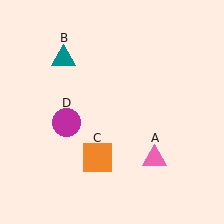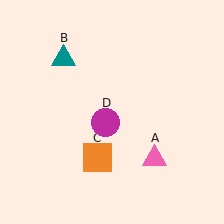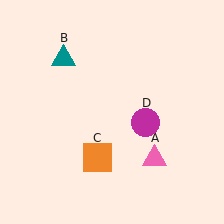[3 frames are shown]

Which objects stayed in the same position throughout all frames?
Pink triangle (object A) and teal triangle (object B) and orange square (object C) remained stationary.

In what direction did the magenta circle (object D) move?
The magenta circle (object D) moved right.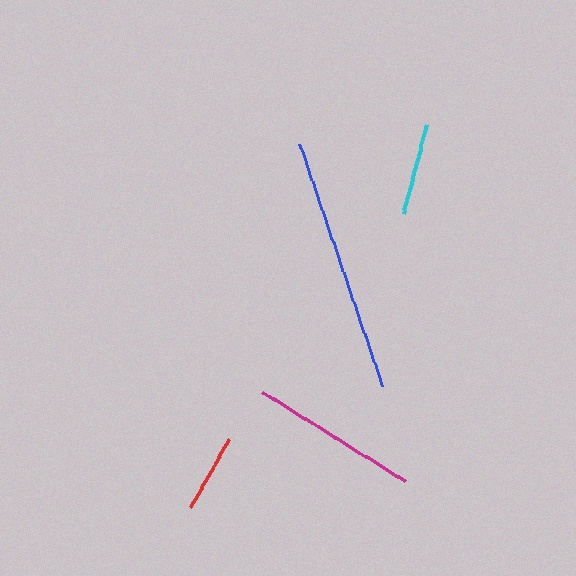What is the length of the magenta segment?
The magenta segment is approximately 169 pixels long.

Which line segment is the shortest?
The red line is the shortest at approximately 78 pixels.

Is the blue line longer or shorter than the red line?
The blue line is longer than the red line.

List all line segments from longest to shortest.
From longest to shortest: blue, magenta, cyan, red.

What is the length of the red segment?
The red segment is approximately 78 pixels long.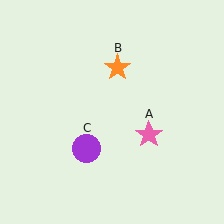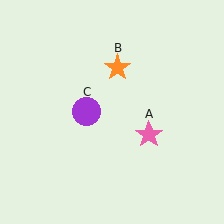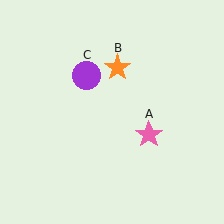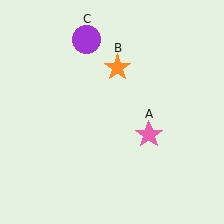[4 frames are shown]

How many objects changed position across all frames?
1 object changed position: purple circle (object C).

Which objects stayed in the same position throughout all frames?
Pink star (object A) and orange star (object B) remained stationary.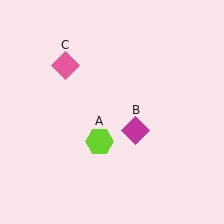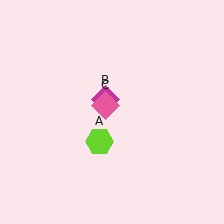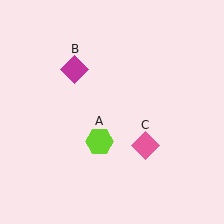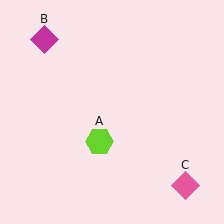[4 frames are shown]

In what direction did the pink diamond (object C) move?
The pink diamond (object C) moved down and to the right.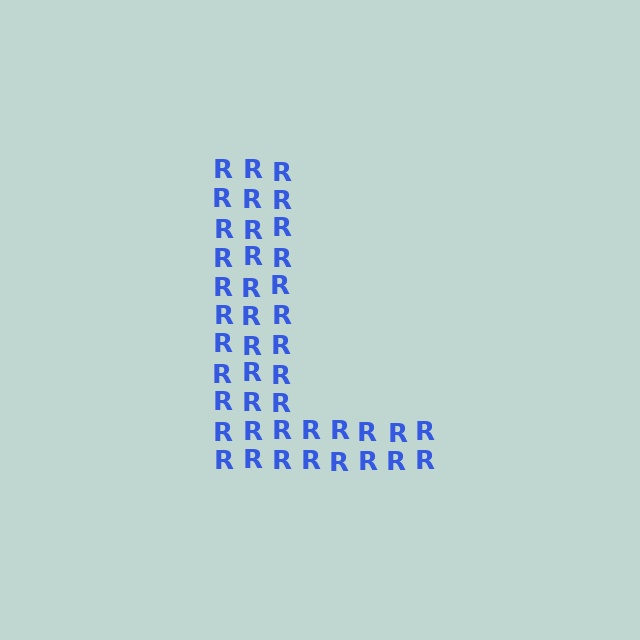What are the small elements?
The small elements are letter R's.